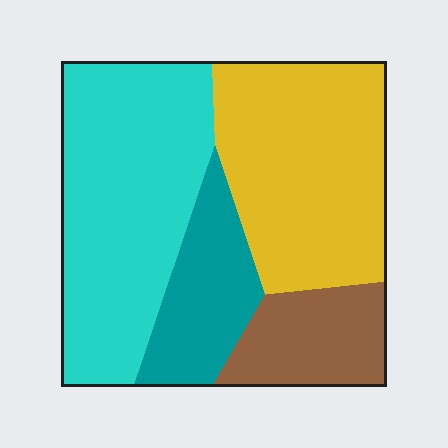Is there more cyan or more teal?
Cyan.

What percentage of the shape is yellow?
Yellow covers roughly 35% of the shape.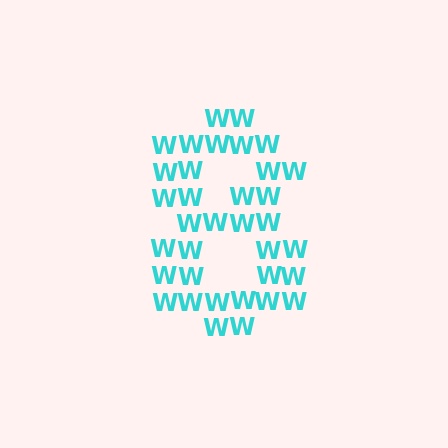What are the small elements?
The small elements are letter W's.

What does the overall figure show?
The overall figure shows the digit 8.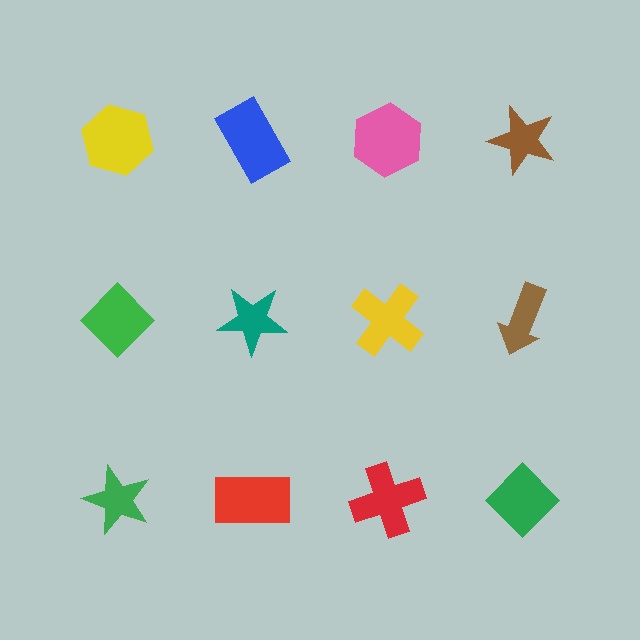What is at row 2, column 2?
A teal star.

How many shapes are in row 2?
4 shapes.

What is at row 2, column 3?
A yellow cross.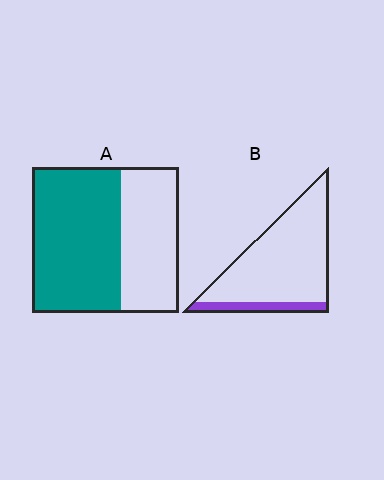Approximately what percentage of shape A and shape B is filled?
A is approximately 60% and B is approximately 15%.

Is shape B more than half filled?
No.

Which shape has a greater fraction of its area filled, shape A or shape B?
Shape A.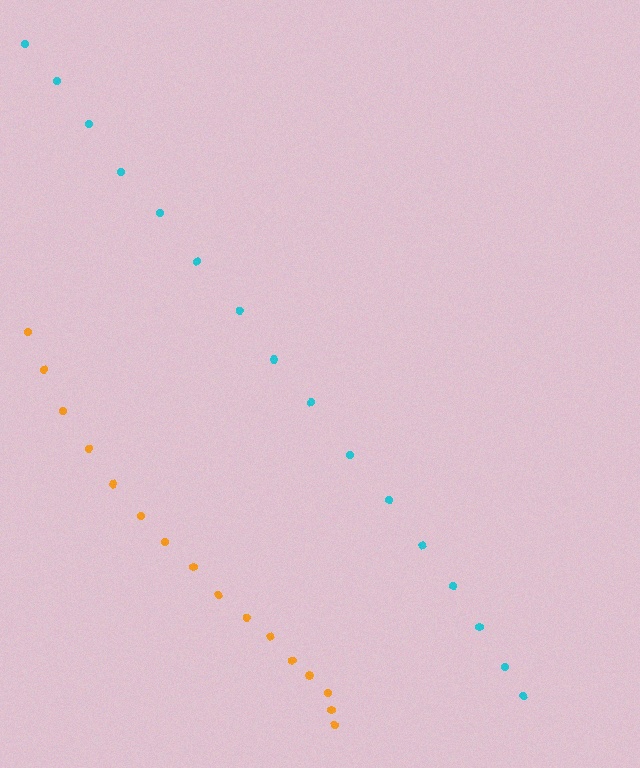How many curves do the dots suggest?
There are 2 distinct paths.